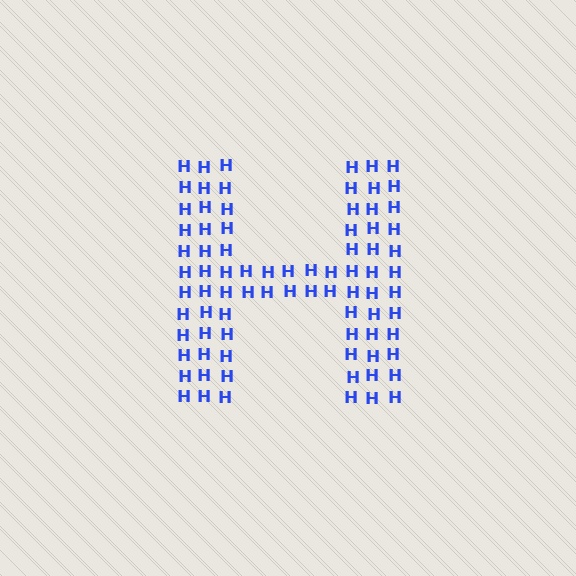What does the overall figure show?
The overall figure shows the letter H.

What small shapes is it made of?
It is made of small letter H's.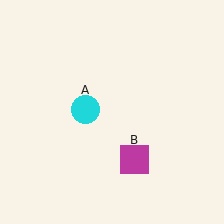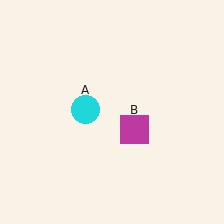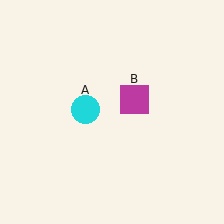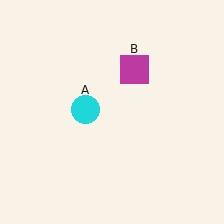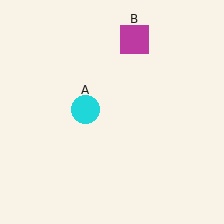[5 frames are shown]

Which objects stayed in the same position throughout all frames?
Cyan circle (object A) remained stationary.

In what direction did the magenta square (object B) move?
The magenta square (object B) moved up.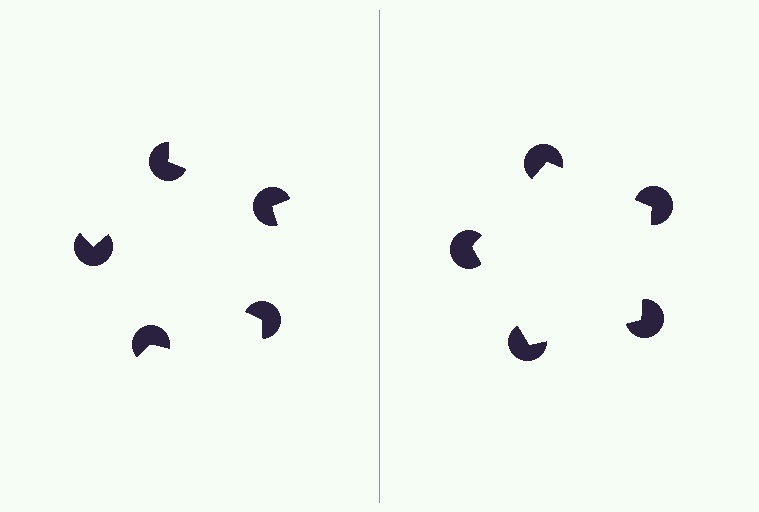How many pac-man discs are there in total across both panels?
10 — 5 on each side.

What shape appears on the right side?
An illusory pentagon.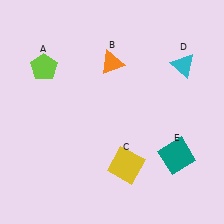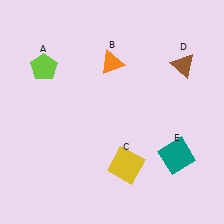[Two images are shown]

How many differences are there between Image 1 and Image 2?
There is 1 difference between the two images.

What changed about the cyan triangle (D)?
In Image 1, D is cyan. In Image 2, it changed to brown.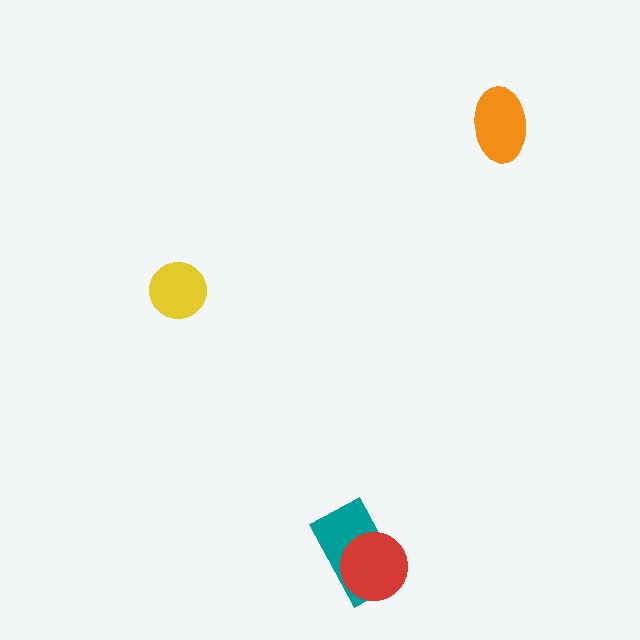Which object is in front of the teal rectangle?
The red circle is in front of the teal rectangle.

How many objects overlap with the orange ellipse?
0 objects overlap with the orange ellipse.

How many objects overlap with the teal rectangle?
1 object overlaps with the teal rectangle.